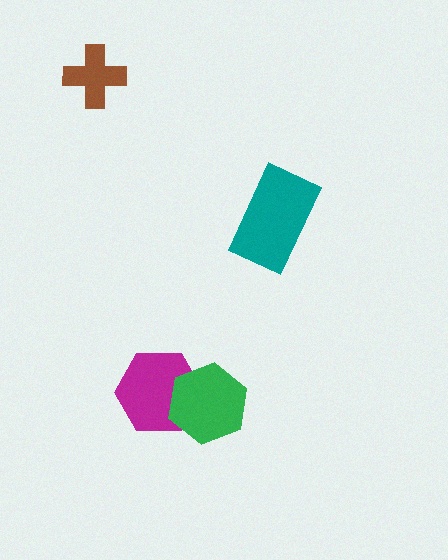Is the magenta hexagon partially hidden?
Yes, it is partially covered by another shape.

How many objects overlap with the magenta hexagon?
1 object overlaps with the magenta hexagon.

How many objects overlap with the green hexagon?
1 object overlaps with the green hexagon.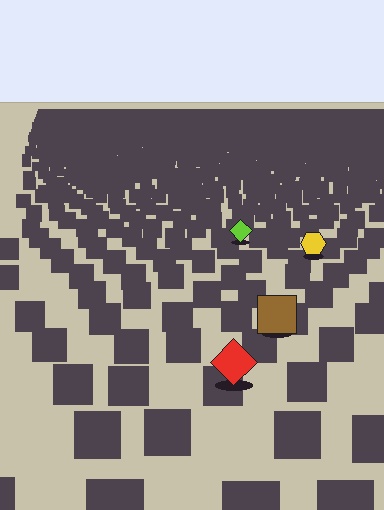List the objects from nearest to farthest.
From nearest to farthest: the red diamond, the brown square, the yellow hexagon, the lime diamond.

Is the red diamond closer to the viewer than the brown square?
Yes. The red diamond is closer — you can tell from the texture gradient: the ground texture is coarser near it.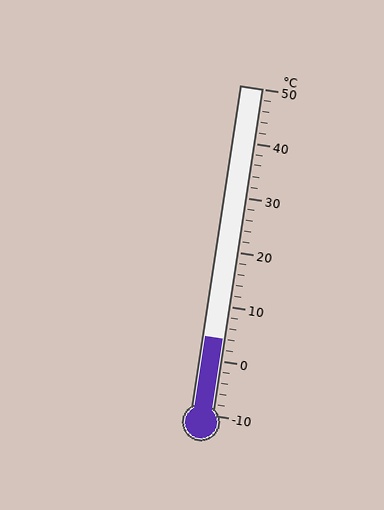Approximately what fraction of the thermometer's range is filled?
The thermometer is filled to approximately 25% of its range.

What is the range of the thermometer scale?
The thermometer scale ranges from -10°C to 50°C.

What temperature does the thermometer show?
The thermometer shows approximately 4°C.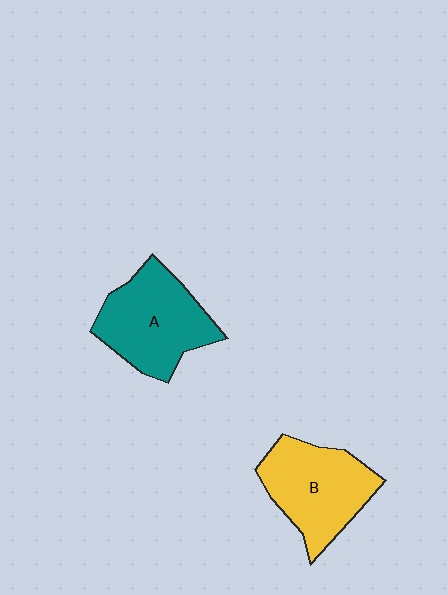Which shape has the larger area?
Shape A (teal).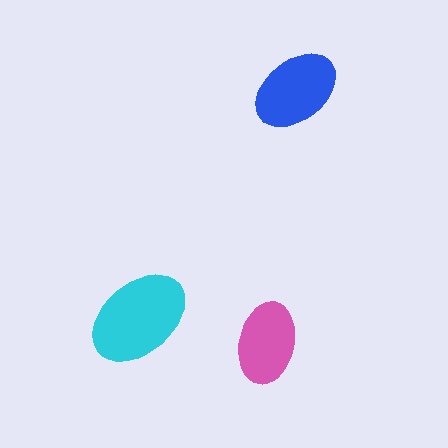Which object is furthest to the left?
The cyan ellipse is leftmost.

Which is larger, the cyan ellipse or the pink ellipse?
The cyan one.